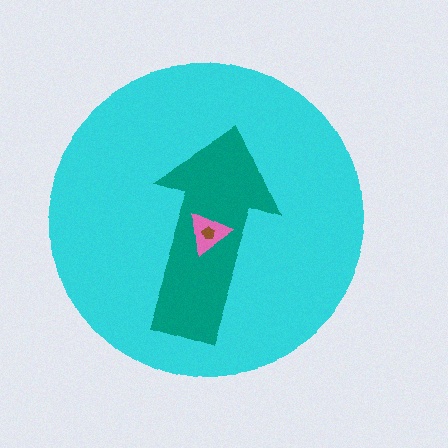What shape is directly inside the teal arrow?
The pink triangle.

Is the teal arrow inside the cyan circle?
Yes.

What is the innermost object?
The brown pentagon.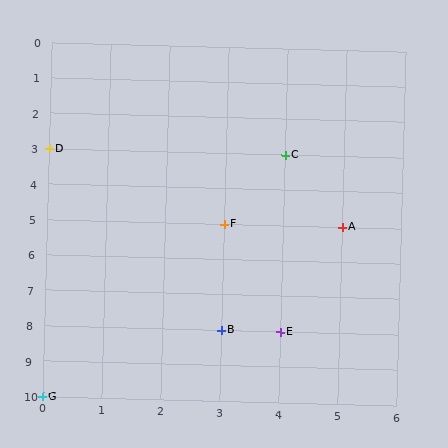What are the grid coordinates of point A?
Point A is at grid coordinates (5, 5).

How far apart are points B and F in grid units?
Points B and F are 3 rows apart.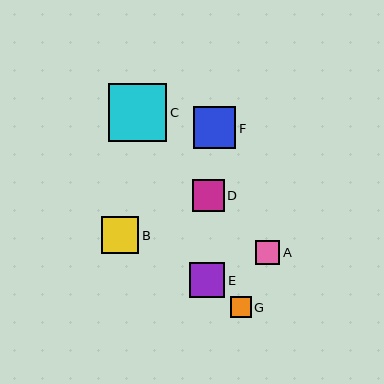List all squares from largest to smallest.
From largest to smallest: C, F, B, E, D, A, G.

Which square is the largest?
Square C is the largest with a size of approximately 58 pixels.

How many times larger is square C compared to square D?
Square C is approximately 1.8 times the size of square D.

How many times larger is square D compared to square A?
Square D is approximately 1.3 times the size of square A.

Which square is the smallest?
Square G is the smallest with a size of approximately 21 pixels.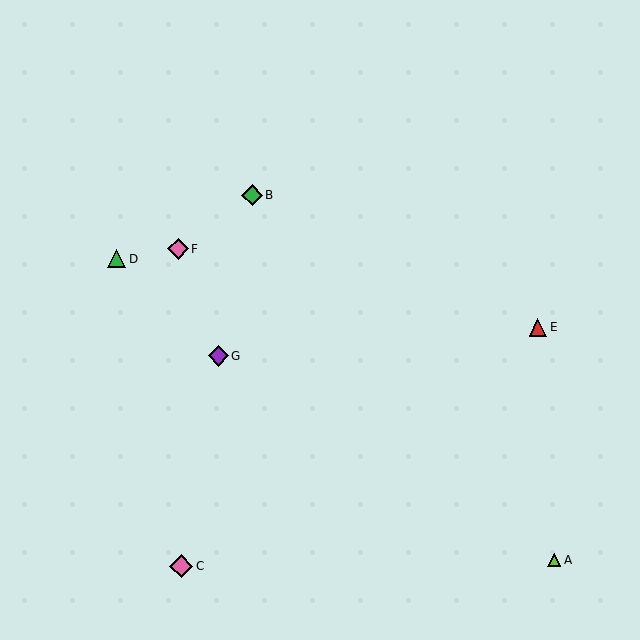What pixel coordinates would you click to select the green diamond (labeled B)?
Click at (252, 195) to select the green diamond B.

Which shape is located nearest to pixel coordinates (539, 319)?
The red triangle (labeled E) at (538, 327) is nearest to that location.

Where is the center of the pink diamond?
The center of the pink diamond is at (181, 566).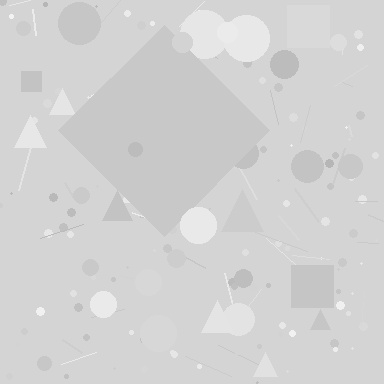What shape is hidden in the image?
A diamond is hidden in the image.